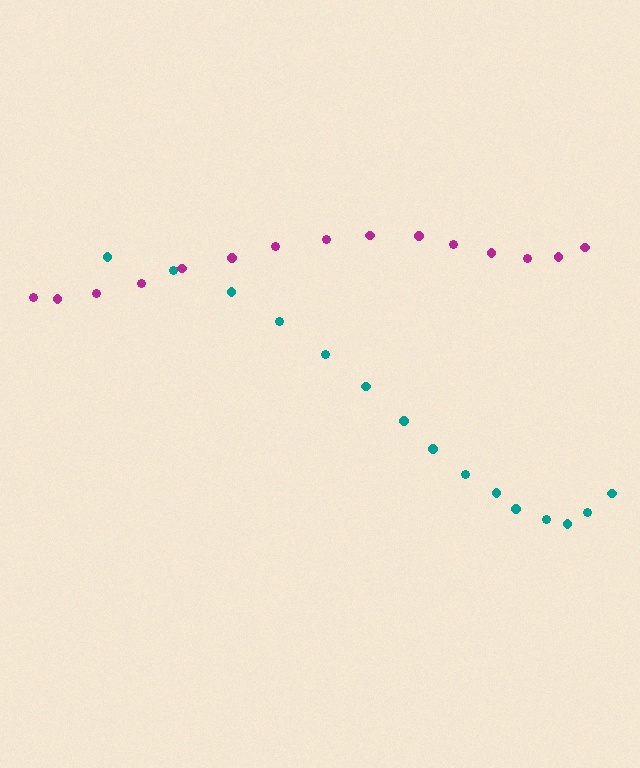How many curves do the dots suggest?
There are 2 distinct paths.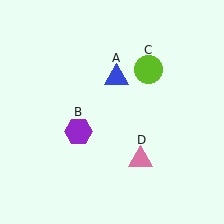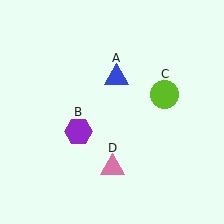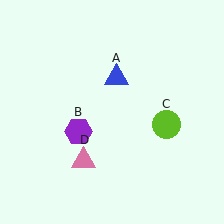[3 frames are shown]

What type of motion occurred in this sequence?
The lime circle (object C), pink triangle (object D) rotated clockwise around the center of the scene.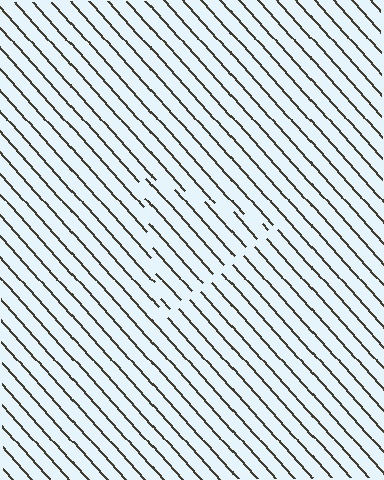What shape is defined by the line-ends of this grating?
An illusory triangle. The interior of the shape contains the same grating, shifted by half a period — the contour is defined by the phase discontinuity where line-ends from the inner and outer gratings abut.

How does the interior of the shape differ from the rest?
The interior of the shape contains the same grating, shifted by half a period — the contour is defined by the phase discontinuity where line-ends from the inner and outer gratings abut.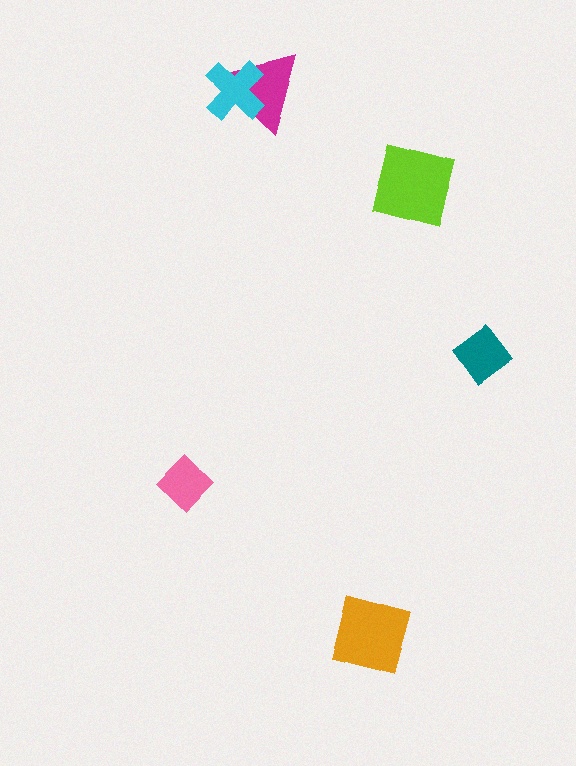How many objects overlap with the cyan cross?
1 object overlaps with the cyan cross.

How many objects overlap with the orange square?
0 objects overlap with the orange square.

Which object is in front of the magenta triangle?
The cyan cross is in front of the magenta triangle.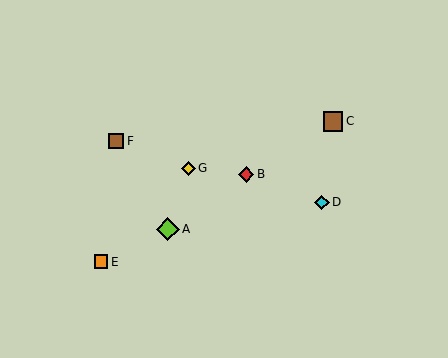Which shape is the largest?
The lime diamond (labeled A) is the largest.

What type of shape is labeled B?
Shape B is a red diamond.